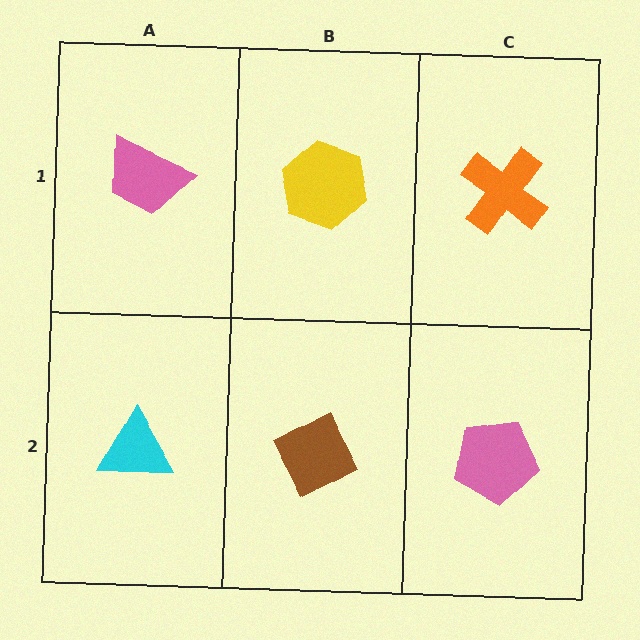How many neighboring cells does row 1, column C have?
2.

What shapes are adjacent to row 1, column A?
A cyan triangle (row 2, column A), a yellow hexagon (row 1, column B).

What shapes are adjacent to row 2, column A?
A pink trapezoid (row 1, column A), a brown diamond (row 2, column B).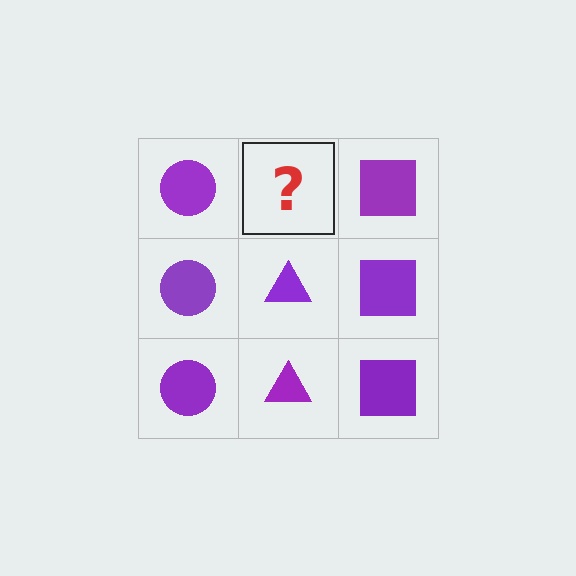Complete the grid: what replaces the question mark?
The question mark should be replaced with a purple triangle.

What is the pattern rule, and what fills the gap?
The rule is that each column has a consistent shape. The gap should be filled with a purple triangle.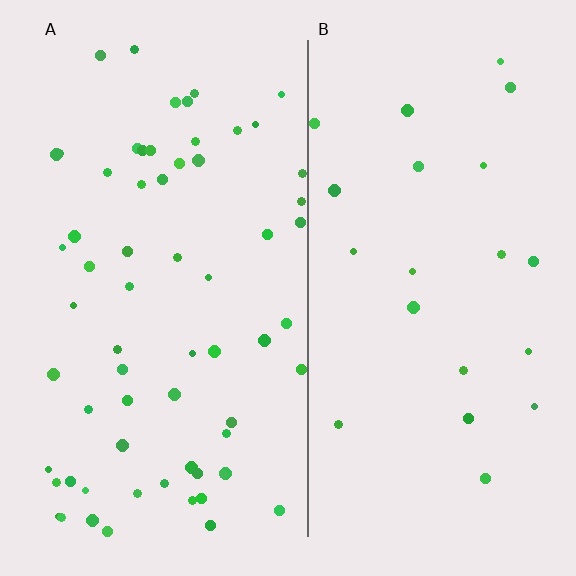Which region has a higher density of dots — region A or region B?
A (the left).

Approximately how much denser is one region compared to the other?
Approximately 3.0× — region A over region B.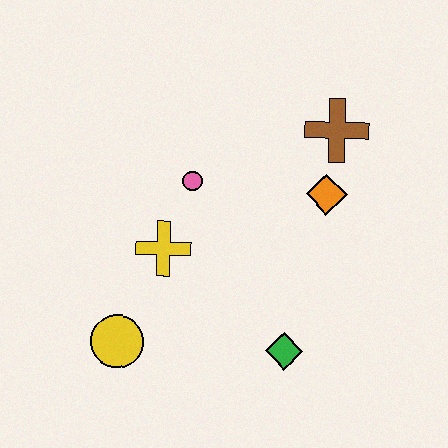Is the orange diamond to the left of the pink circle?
No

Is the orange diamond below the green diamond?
No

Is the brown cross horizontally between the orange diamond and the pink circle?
No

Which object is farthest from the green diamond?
The brown cross is farthest from the green diamond.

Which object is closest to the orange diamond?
The brown cross is closest to the orange diamond.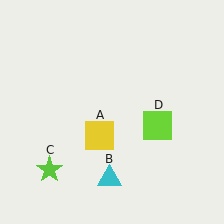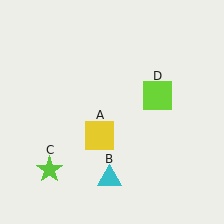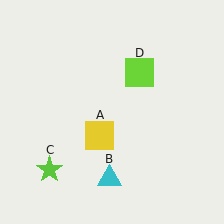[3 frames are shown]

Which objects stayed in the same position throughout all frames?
Yellow square (object A) and cyan triangle (object B) and lime star (object C) remained stationary.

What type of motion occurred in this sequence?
The lime square (object D) rotated counterclockwise around the center of the scene.